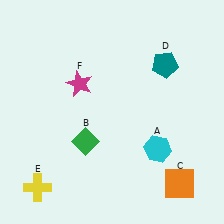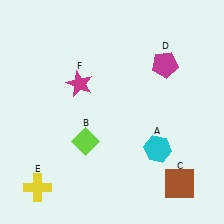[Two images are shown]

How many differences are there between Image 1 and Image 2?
There are 3 differences between the two images.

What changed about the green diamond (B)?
In Image 1, B is green. In Image 2, it changed to lime.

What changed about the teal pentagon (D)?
In Image 1, D is teal. In Image 2, it changed to magenta.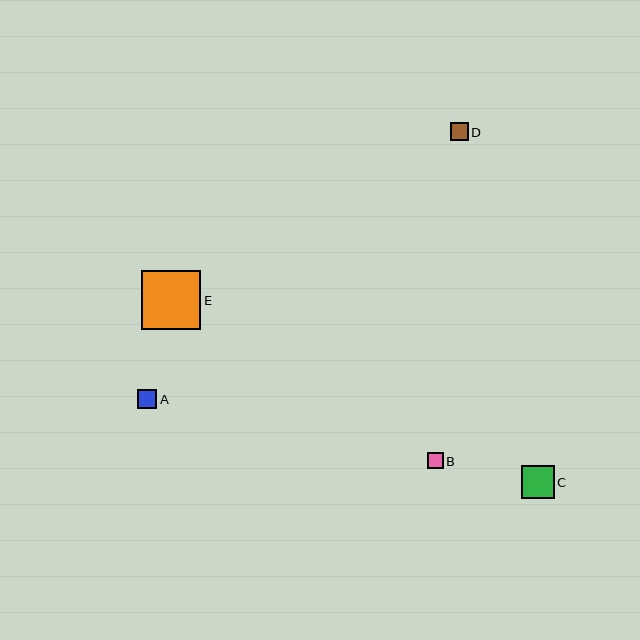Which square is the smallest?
Square B is the smallest with a size of approximately 16 pixels.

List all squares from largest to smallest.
From largest to smallest: E, C, A, D, B.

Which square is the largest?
Square E is the largest with a size of approximately 59 pixels.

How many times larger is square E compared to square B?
Square E is approximately 3.7 times the size of square B.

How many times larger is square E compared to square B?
Square E is approximately 3.7 times the size of square B.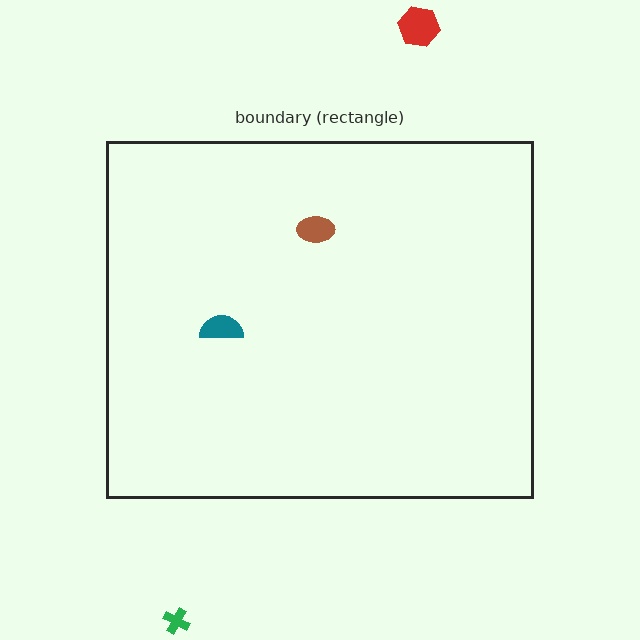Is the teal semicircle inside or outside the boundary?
Inside.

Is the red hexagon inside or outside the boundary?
Outside.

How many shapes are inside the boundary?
2 inside, 2 outside.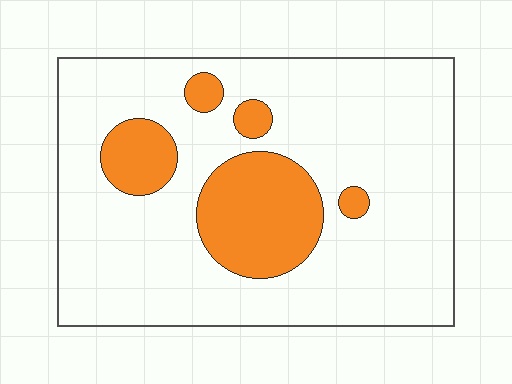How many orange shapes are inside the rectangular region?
5.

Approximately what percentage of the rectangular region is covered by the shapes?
Approximately 20%.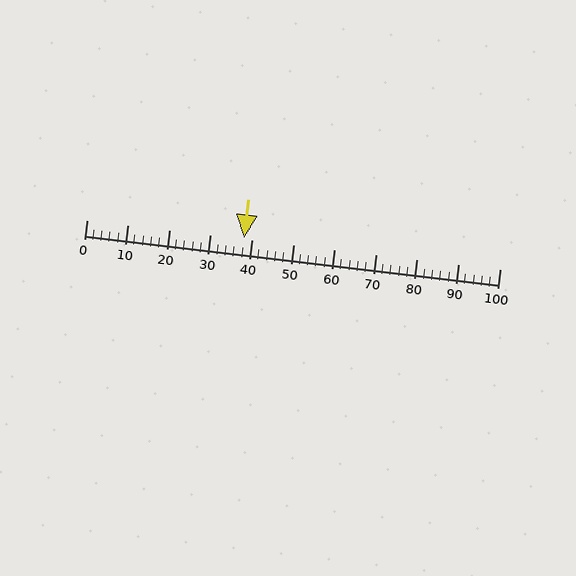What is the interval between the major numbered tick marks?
The major tick marks are spaced 10 units apart.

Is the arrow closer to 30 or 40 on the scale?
The arrow is closer to 40.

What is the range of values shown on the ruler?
The ruler shows values from 0 to 100.